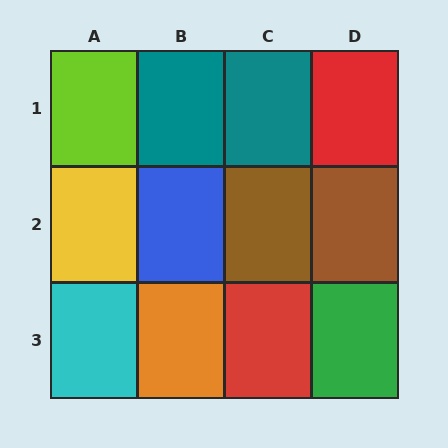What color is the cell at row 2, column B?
Blue.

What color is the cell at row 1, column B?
Teal.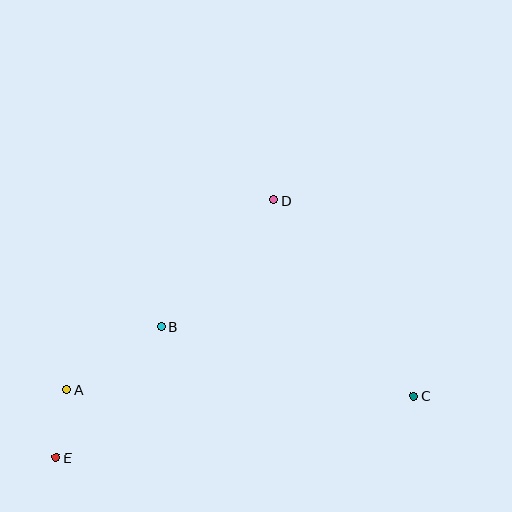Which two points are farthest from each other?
Points C and E are farthest from each other.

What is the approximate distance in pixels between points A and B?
The distance between A and B is approximately 114 pixels.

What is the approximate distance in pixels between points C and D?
The distance between C and D is approximately 240 pixels.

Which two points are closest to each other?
Points A and E are closest to each other.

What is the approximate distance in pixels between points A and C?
The distance between A and C is approximately 347 pixels.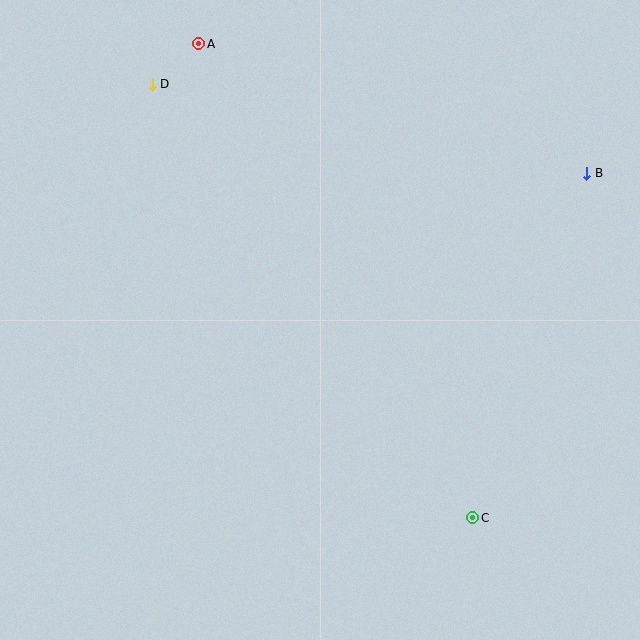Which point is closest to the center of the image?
Point C at (473, 518) is closest to the center.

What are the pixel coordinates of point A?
Point A is at (199, 44).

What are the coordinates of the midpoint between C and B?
The midpoint between C and B is at (530, 345).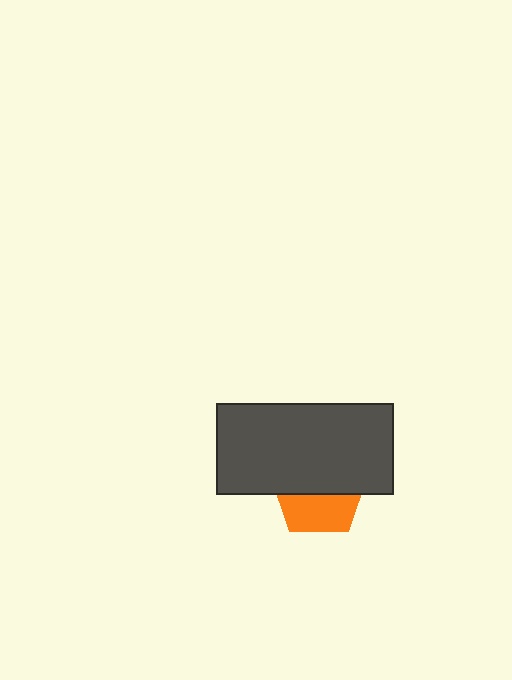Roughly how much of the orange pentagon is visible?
A small part of it is visible (roughly 42%).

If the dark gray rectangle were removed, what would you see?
You would see the complete orange pentagon.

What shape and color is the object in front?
The object in front is a dark gray rectangle.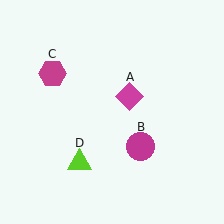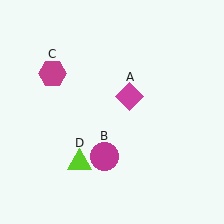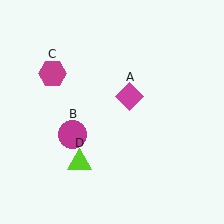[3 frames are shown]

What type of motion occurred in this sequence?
The magenta circle (object B) rotated clockwise around the center of the scene.